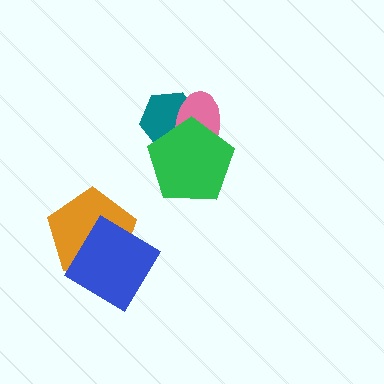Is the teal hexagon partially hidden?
Yes, it is partially covered by another shape.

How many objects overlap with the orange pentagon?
1 object overlaps with the orange pentagon.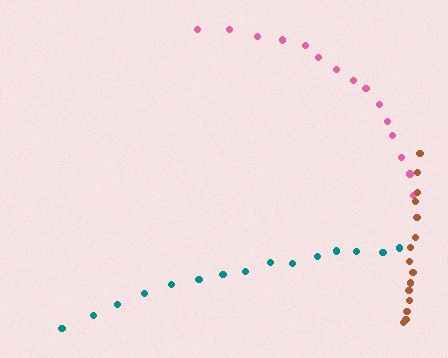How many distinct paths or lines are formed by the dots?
There are 3 distinct paths.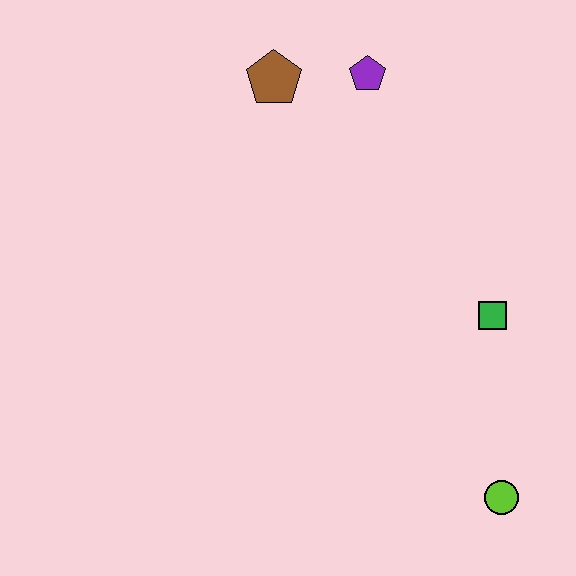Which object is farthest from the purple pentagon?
The lime circle is farthest from the purple pentagon.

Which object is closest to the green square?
The lime circle is closest to the green square.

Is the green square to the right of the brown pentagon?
Yes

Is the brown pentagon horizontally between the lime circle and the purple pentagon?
No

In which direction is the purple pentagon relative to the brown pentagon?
The purple pentagon is to the right of the brown pentagon.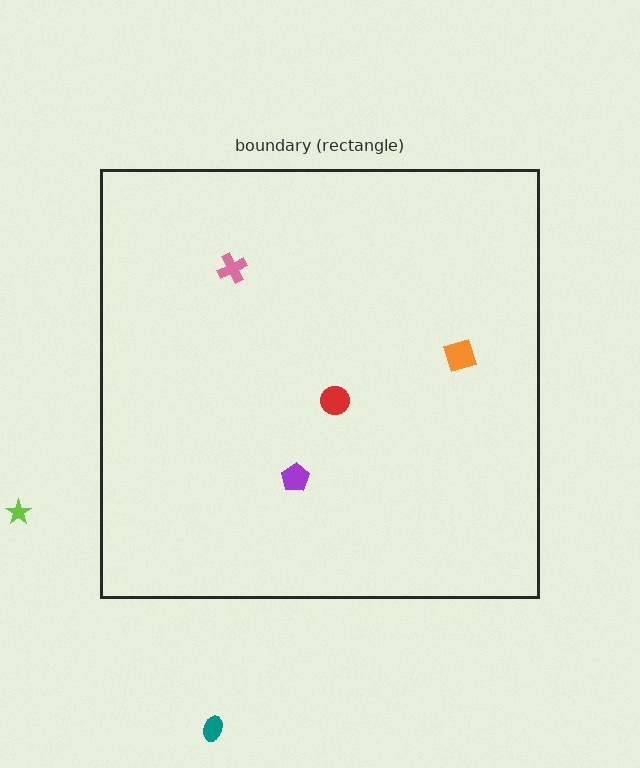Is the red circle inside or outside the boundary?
Inside.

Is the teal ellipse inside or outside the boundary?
Outside.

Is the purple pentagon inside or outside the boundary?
Inside.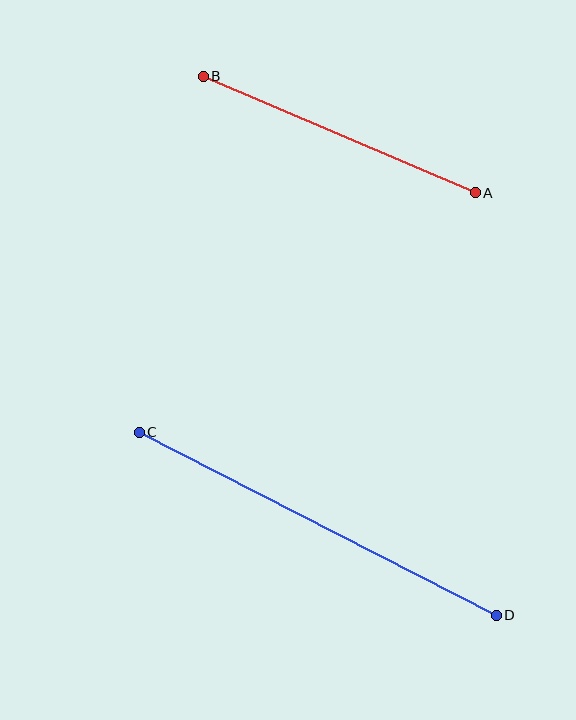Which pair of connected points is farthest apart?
Points C and D are farthest apart.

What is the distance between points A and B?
The distance is approximately 296 pixels.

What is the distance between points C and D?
The distance is approximately 401 pixels.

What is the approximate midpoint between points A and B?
The midpoint is at approximately (339, 134) pixels.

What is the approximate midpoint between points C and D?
The midpoint is at approximately (318, 524) pixels.